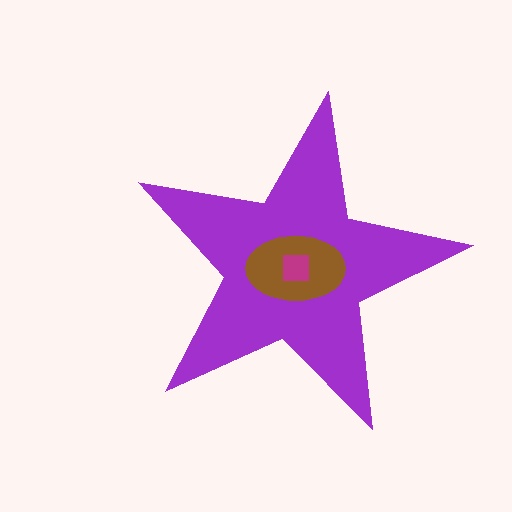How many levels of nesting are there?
3.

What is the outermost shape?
The purple star.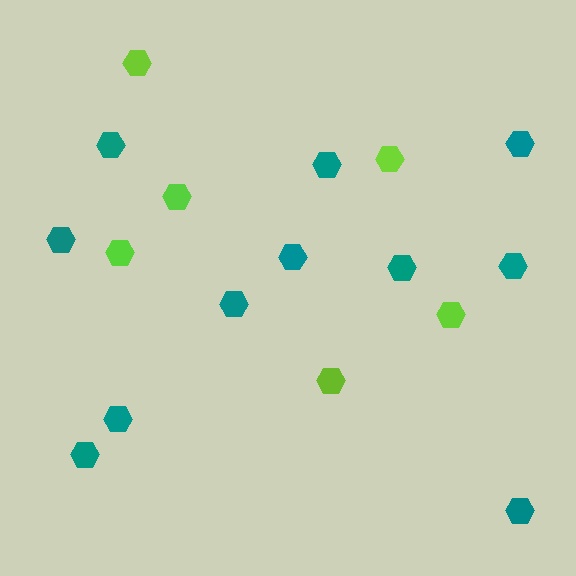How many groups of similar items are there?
There are 2 groups: one group of teal hexagons (11) and one group of lime hexagons (6).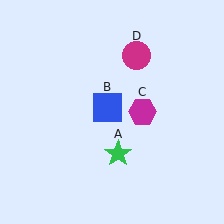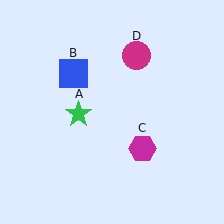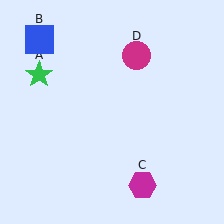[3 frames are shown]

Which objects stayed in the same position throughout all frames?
Magenta circle (object D) remained stationary.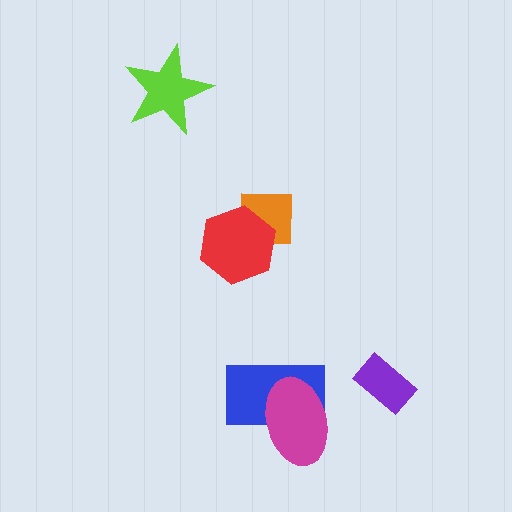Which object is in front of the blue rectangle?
The magenta ellipse is in front of the blue rectangle.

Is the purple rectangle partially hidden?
No, no other shape covers it.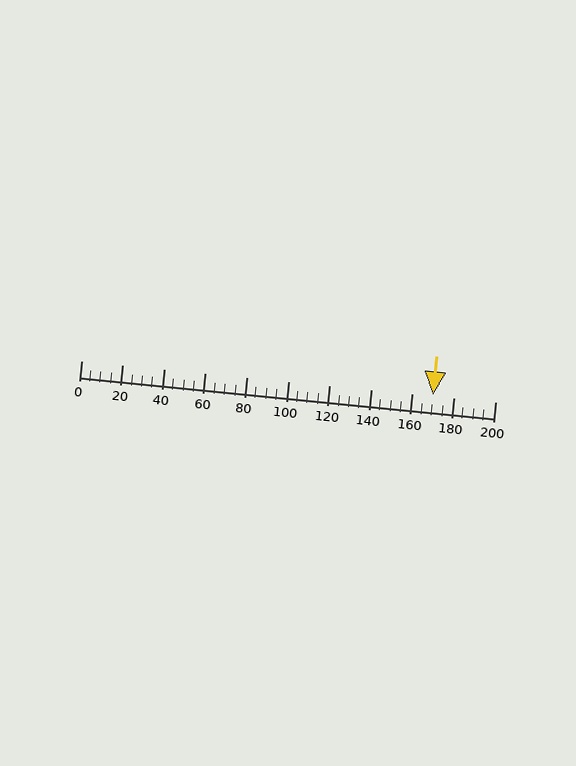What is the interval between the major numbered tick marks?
The major tick marks are spaced 20 units apart.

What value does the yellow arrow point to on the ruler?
The yellow arrow points to approximately 170.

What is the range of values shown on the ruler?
The ruler shows values from 0 to 200.